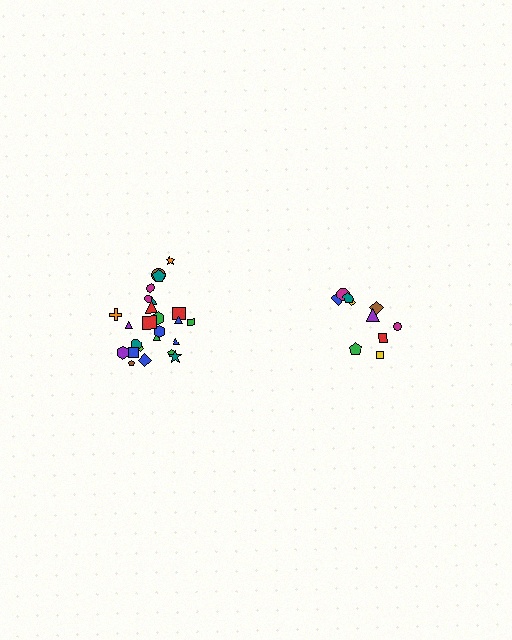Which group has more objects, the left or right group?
The left group.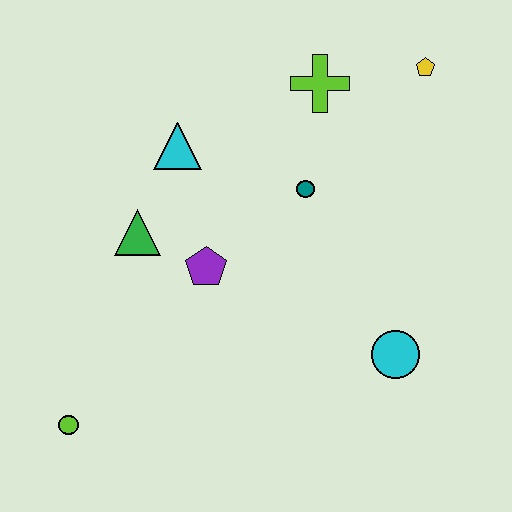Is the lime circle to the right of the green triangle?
No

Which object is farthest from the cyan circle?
The lime circle is farthest from the cyan circle.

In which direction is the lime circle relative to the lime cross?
The lime circle is below the lime cross.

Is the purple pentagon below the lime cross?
Yes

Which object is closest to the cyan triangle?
The green triangle is closest to the cyan triangle.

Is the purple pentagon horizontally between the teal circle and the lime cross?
No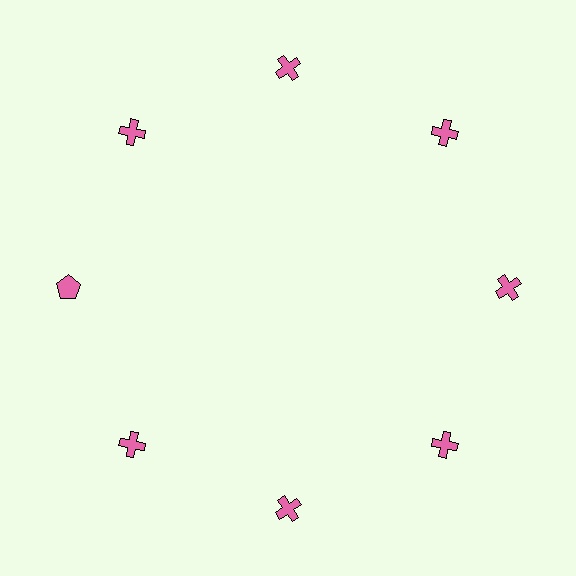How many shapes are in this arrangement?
There are 8 shapes arranged in a ring pattern.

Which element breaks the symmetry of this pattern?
The pink pentagon at roughly the 9 o'clock position breaks the symmetry. All other shapes are pink crosses.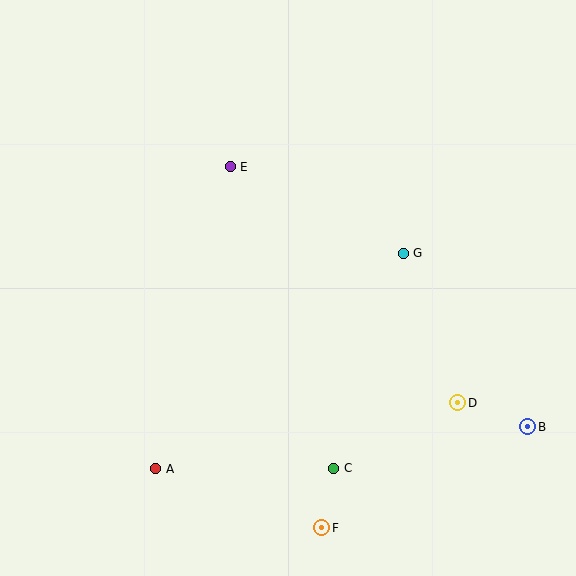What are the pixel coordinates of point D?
Point D is at (458, 403).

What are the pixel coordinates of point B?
Point B is at (528, 427).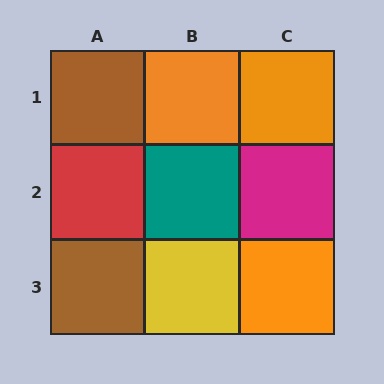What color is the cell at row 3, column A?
Brown.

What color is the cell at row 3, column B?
Yellow.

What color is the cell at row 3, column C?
Orange.